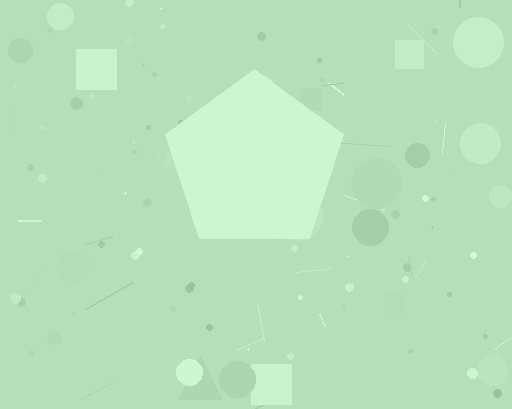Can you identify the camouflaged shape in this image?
The camouflaged shape is a pentagon.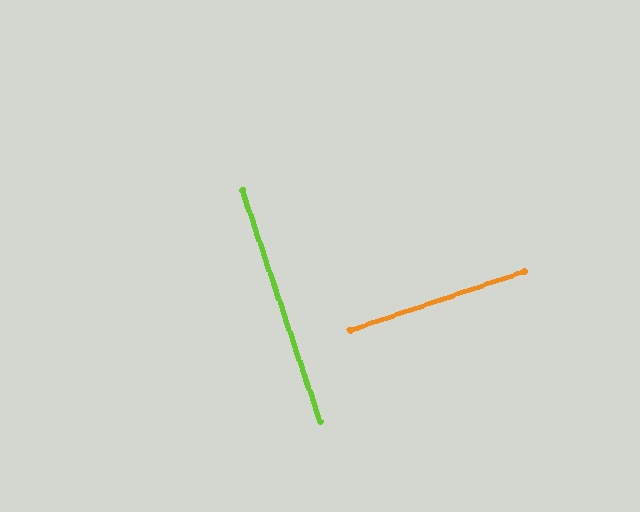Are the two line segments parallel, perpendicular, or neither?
Perpendicular — they meet at approximately 90°.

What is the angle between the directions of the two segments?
Approximately 90 degrees.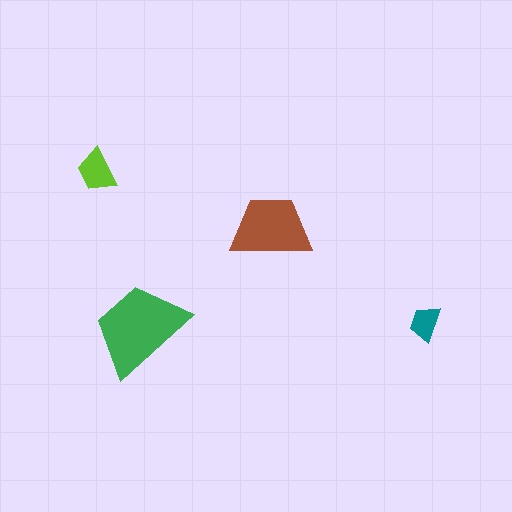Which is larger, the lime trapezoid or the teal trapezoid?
The lime one.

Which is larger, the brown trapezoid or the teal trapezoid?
The brown one.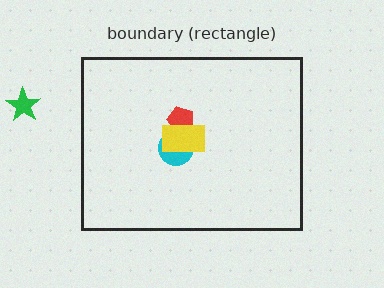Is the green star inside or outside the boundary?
Outside.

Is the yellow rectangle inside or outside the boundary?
Inside.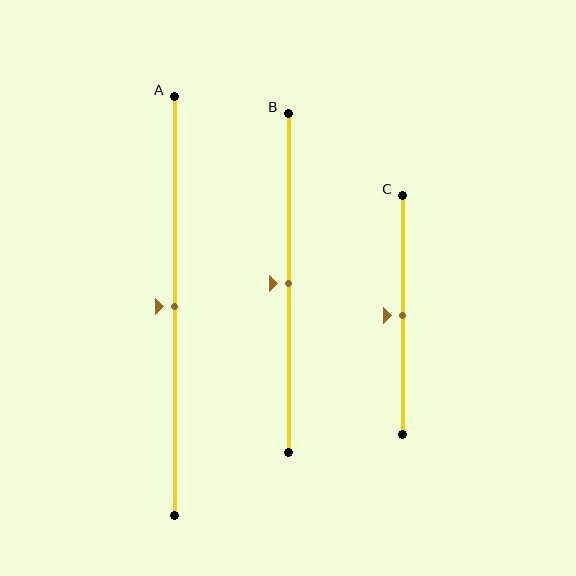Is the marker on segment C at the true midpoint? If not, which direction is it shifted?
Yes, the marker on segment C is at the true midpoint.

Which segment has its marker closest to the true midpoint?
Segment A has its marker closest to the true midpoint.